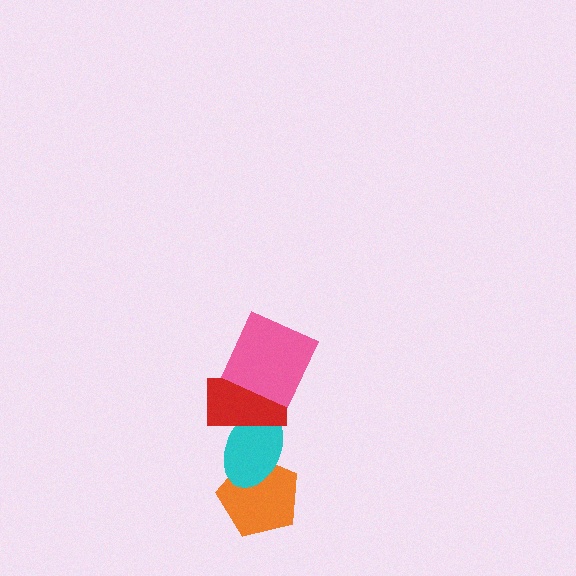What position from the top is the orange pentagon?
The orange pentagon is 4th from the top.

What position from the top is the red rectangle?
The red rectangle is 2nd from the top.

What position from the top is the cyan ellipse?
The cyan ellipse is 3rd from the top.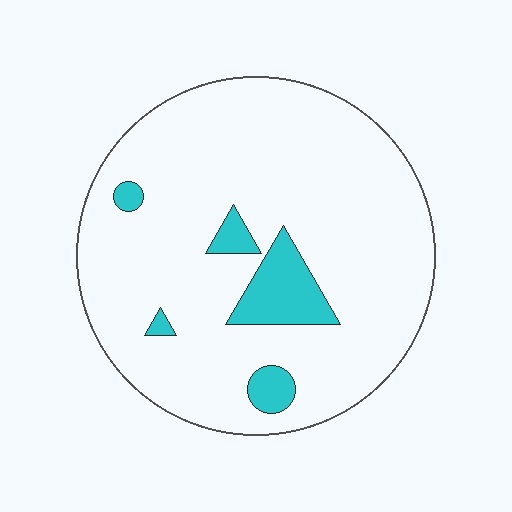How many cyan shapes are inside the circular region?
5.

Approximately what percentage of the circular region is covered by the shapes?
Approximately 10%.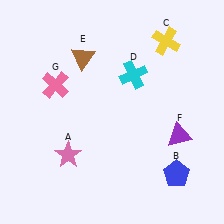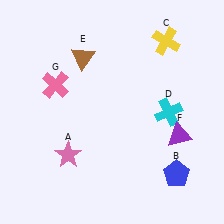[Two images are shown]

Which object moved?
The cyan cross (D) moved down.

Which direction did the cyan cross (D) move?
The cyan cross (D) moved down.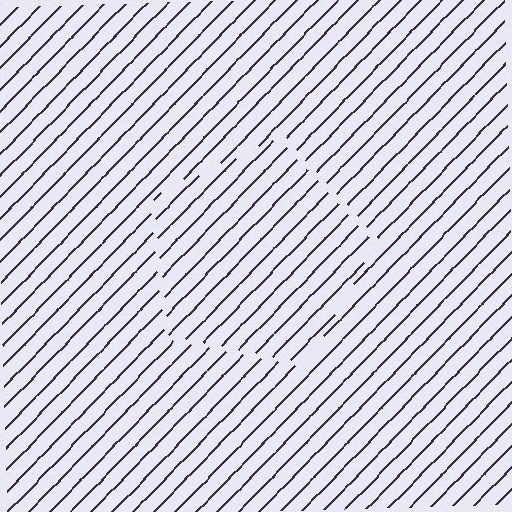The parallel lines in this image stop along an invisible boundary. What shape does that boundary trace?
An illusory pentagon. The interior of the shape contains the same grating, shifted by half a period — the contour is defined by the phase discontinuity where line-ends from the inner and outer gratings abut.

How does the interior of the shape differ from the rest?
The interior of the shape contains the same grating, shifted by half a period — the contour is defined by the phase discontinuity where line-ends from the inner and outer gratings abut.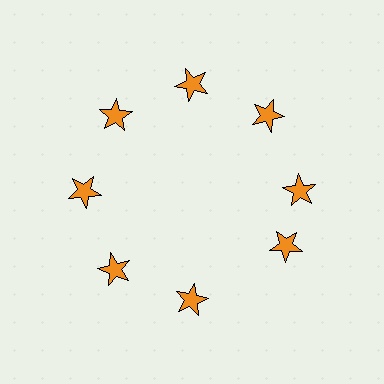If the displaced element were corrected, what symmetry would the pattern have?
It would have 8-fold rotational symmetry — the pattern would map onto itself every 45 degrees.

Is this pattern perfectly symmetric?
No. The 8 orange stars are arranged in a ring, but one element near the 4 o'clock position is rotated out of alignment along the ring, breaking the 8-fold rotational symmetry.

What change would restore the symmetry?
The symmetry would be restored by rotating it back into even spacing with its neighbors so that all 8 stars sit at equal angles and equal distance from the center.